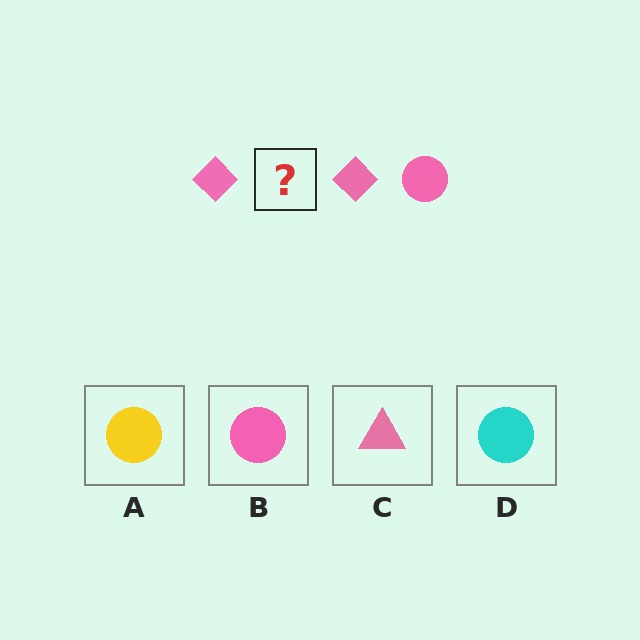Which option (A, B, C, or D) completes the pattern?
B.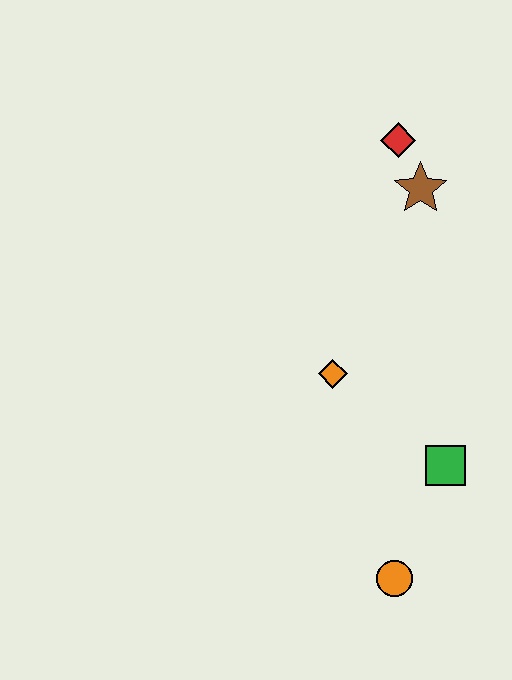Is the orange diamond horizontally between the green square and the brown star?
No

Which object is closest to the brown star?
The red diamond is closest to the brown star.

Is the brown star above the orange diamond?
Yes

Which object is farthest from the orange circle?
The red diamond is farthest from the orange circle.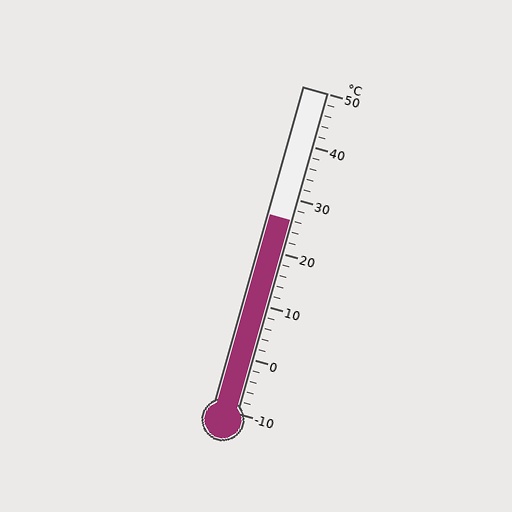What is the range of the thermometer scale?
The thermometer scale ranges from -10°C to 50°C.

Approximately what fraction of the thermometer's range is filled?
The thermometer is filled to approximately 60% of its range.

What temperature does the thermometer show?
The thermometer shows approximately 26°C.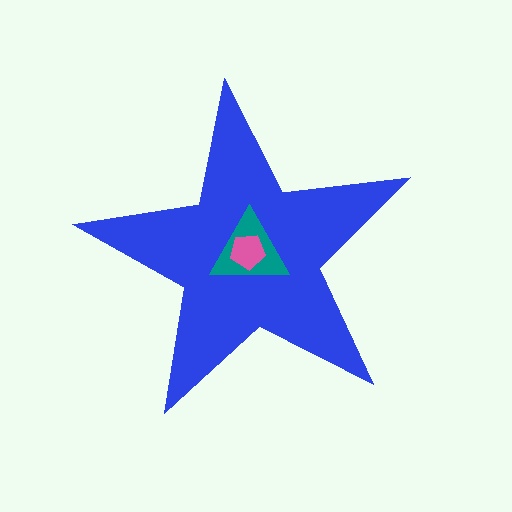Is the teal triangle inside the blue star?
Yes.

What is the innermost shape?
The pink pentagon.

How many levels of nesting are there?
3.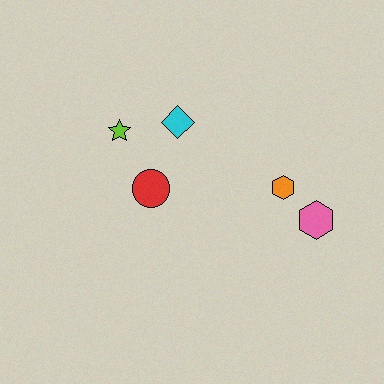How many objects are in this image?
There are 5 objects.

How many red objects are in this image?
There is 1 red object.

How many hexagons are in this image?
There are 2 hexagons.